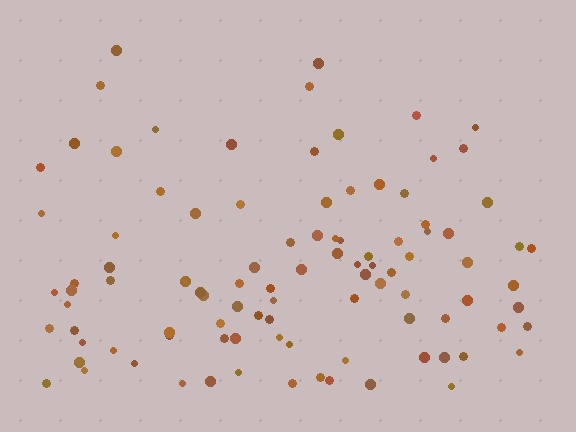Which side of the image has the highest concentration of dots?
The bottom.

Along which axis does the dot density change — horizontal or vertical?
Vertical.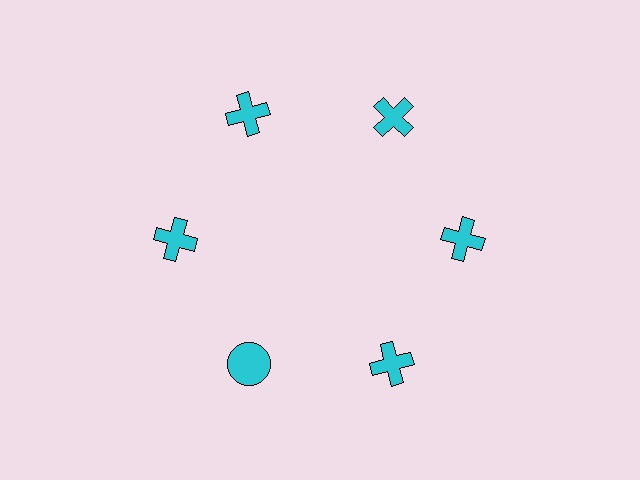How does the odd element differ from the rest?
It has a different shape: circle instead of cross.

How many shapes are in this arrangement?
There are 6 shapes arranged in a ring pattern.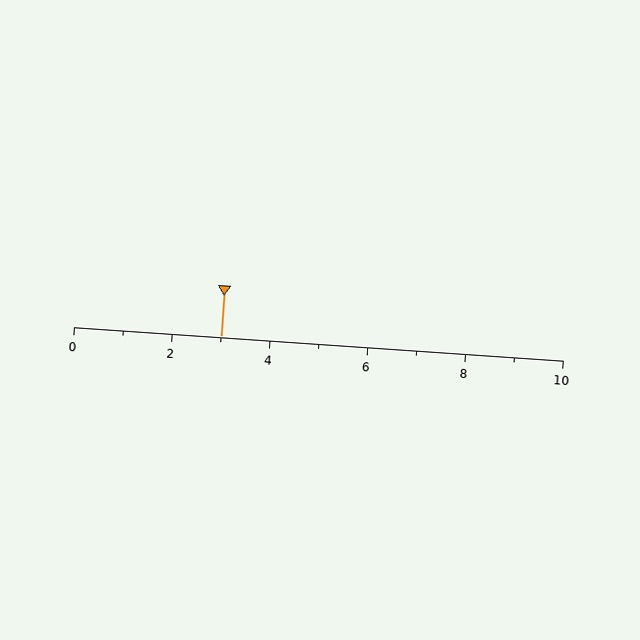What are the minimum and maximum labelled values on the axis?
The axis runs from 0 to 10.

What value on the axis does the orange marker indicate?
The marker indicates approximately 3.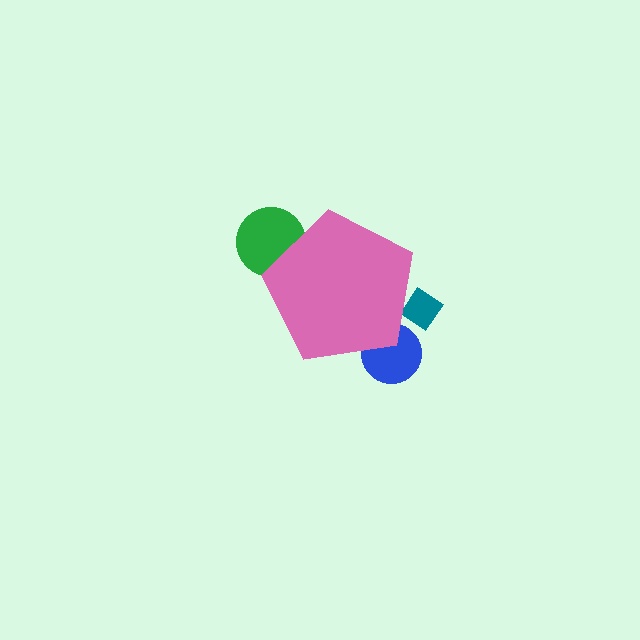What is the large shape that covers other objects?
A pink pentagon.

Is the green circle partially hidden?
Yes, the green circle is partially hidden behind the pink pentagon.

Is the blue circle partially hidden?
Yes, the blue circle is partially hidden behind the pink pentagon.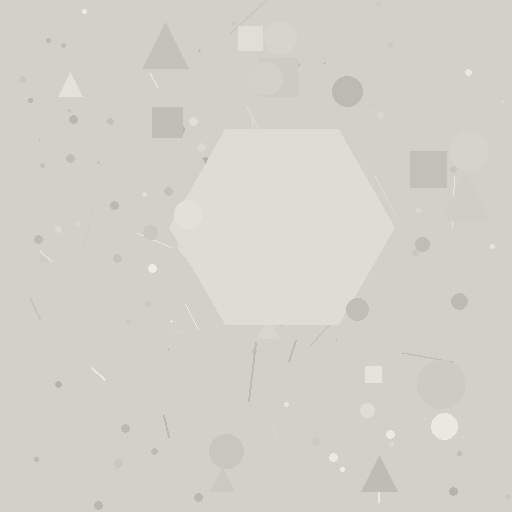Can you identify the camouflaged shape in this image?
The camouflaged shape is a hexagon.